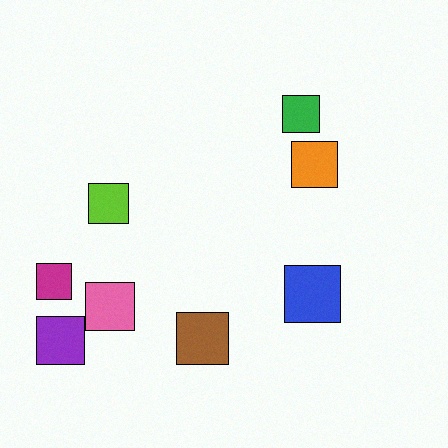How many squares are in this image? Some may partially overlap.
There are 8 squares.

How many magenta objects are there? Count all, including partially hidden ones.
There is 1 magenta object.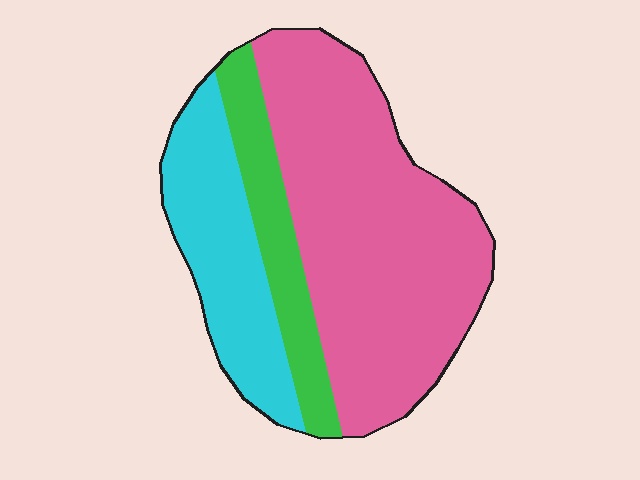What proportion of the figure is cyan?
Cyan takes up about one quarter (1/4) of the figure.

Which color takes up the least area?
Green, at roughly 15%.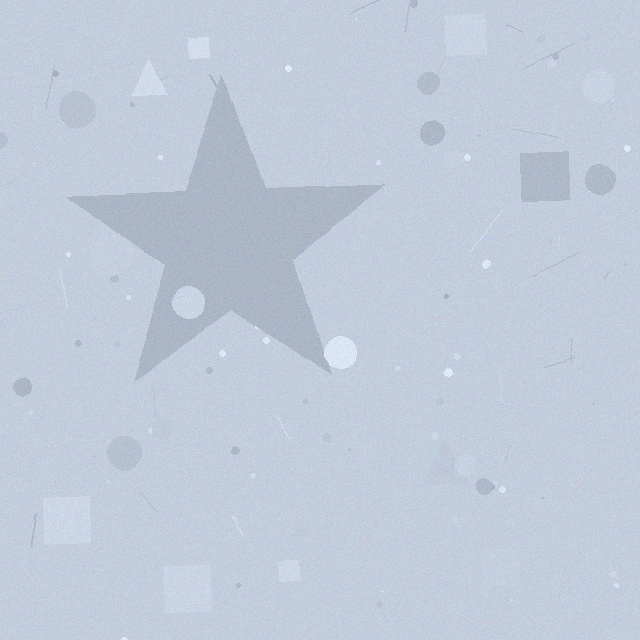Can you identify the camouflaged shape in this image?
The camouflaged shape is a star.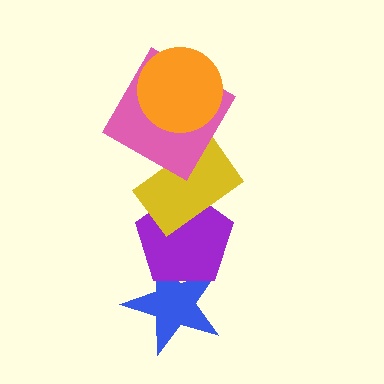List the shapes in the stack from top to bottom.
From top to bottom: the orange circle, the pink diamond, the yellow rectangle, the purple pentagon, the blue star.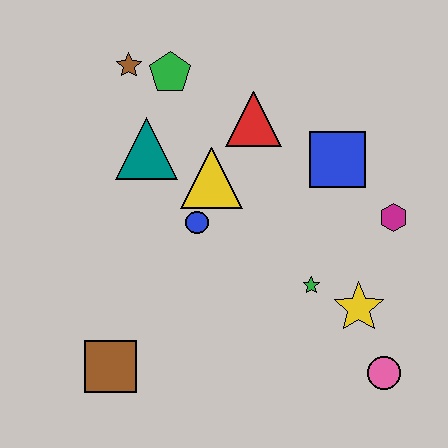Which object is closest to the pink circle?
The yellow star is closest to the pink circle.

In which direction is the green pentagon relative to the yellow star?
The green pentagon is above the yellow star.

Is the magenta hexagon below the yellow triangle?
Yes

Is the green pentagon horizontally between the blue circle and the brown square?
Yes